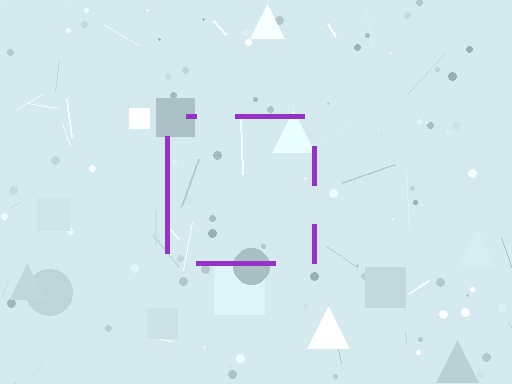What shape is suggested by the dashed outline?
The dashed outline suggests a square.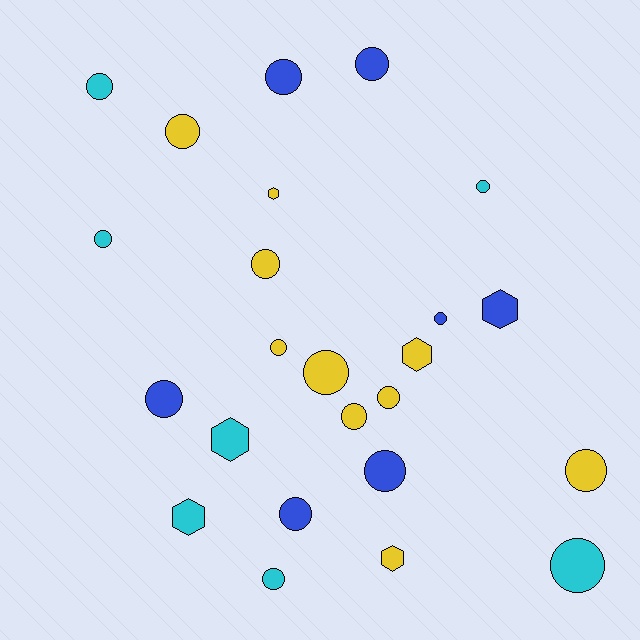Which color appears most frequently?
Yellow, with 10 objects.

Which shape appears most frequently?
Circle, with 18 objects.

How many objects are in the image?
There are 24 objects.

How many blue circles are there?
There are 6 blue circles.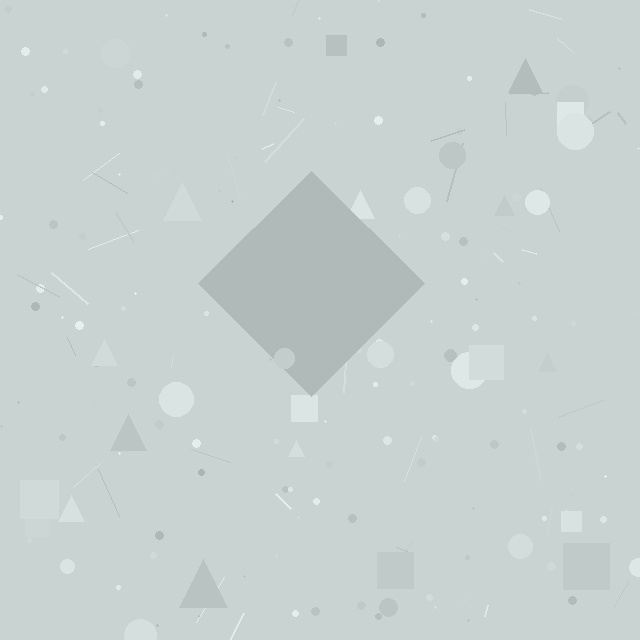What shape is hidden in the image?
A diamond is hidden in the image.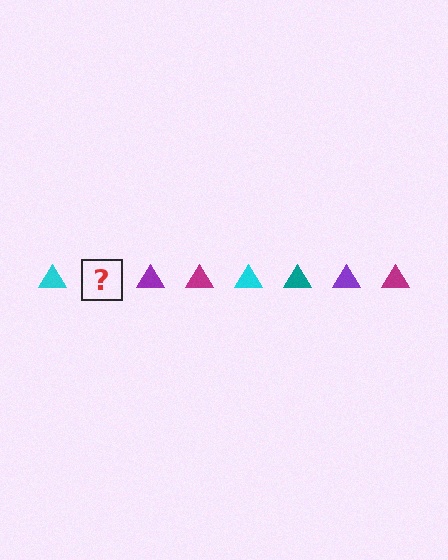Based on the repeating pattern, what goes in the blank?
The blank should be a teal triangle.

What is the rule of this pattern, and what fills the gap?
The rule is that the pattern cycles through cyan, teal, purple, magenta triangles. The gap should be filled with a teal triangle.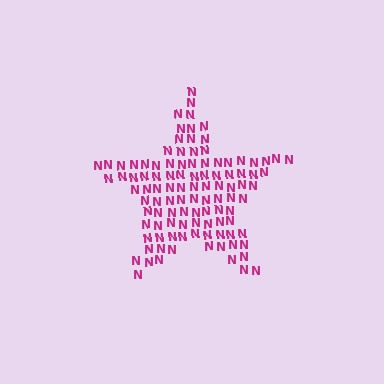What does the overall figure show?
The overall figure shows a star.